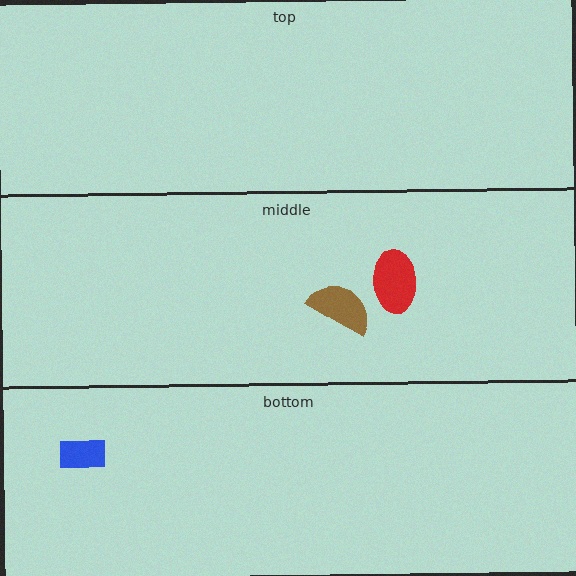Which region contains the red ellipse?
The middle region.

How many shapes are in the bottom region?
1.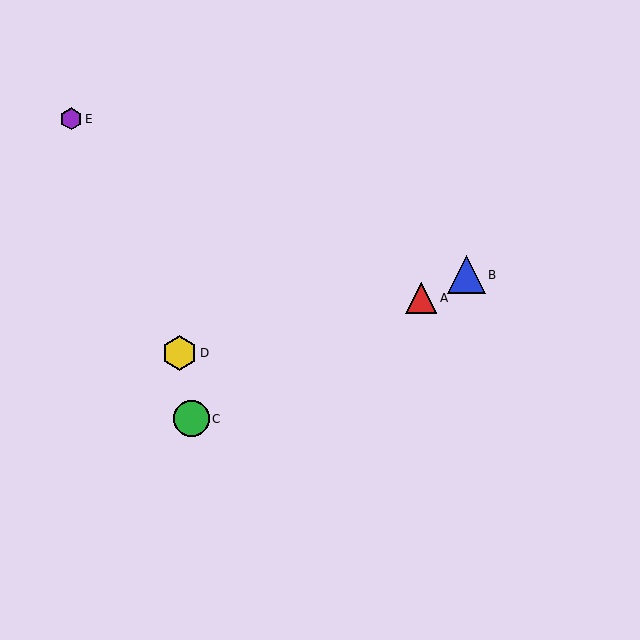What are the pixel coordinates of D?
Object D is at (179, 353).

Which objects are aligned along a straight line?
Objects A, B, C are aligned along a straight line.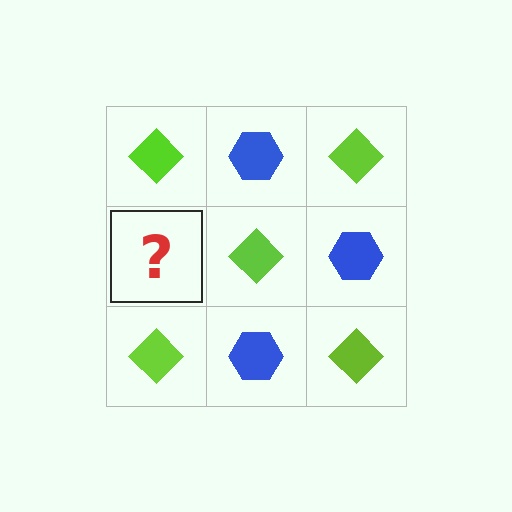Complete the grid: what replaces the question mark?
The question mark should be replaced with a blue hexagon.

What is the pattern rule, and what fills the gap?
The rule is that it alternates lime diamond and blue hexagon in a checkerboard pattern. The gap should be filled with a blue hexagon.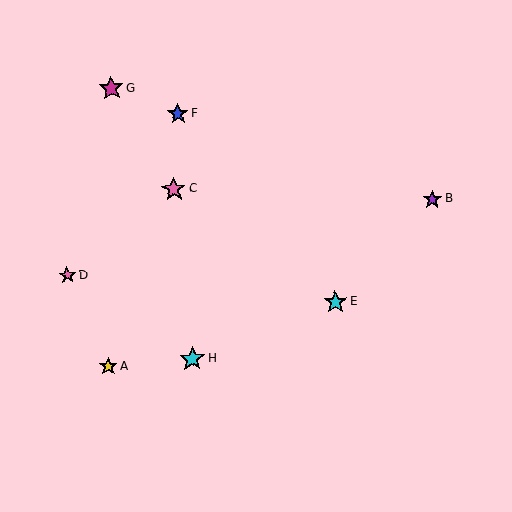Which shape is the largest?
The cyan star (labeled H) is the largest.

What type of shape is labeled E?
Shape E is a cyan star.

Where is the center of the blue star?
The center of the blue star is at (178, 114).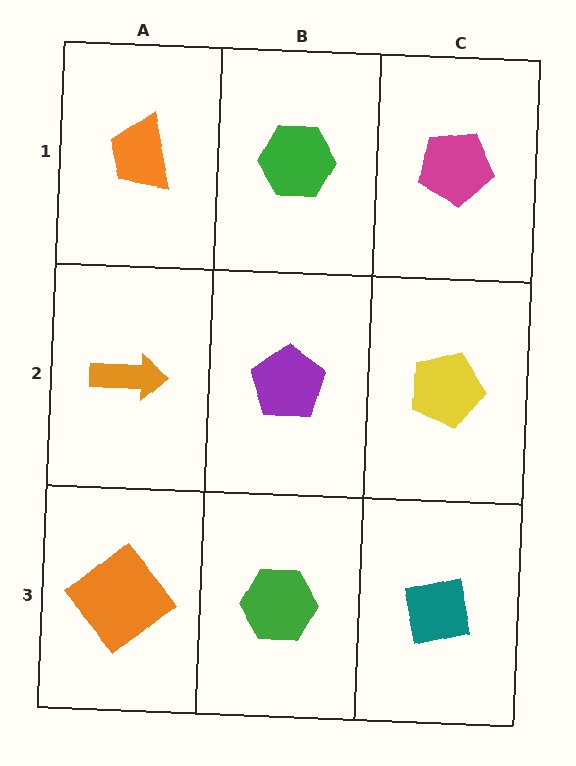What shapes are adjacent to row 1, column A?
An orange arrow (row 2, column A), a green hexagon (row 1, column B).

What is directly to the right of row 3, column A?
A green hexagon.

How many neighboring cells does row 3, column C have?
2.